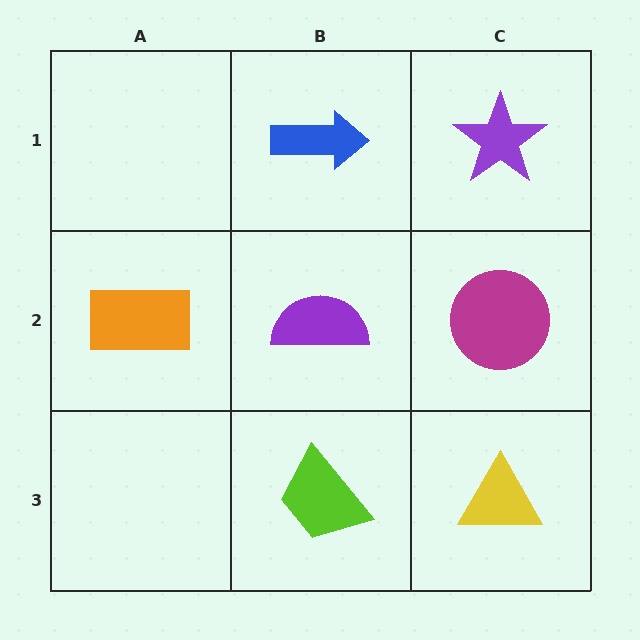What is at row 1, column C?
A purple star.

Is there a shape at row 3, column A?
No, that cell is empty.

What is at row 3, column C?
A yellow triangle.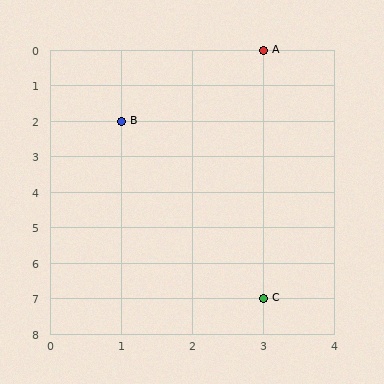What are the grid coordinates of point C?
Point C is at grid coordinates (3, 7).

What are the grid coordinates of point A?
Point A is at grid coordinates (3, 0).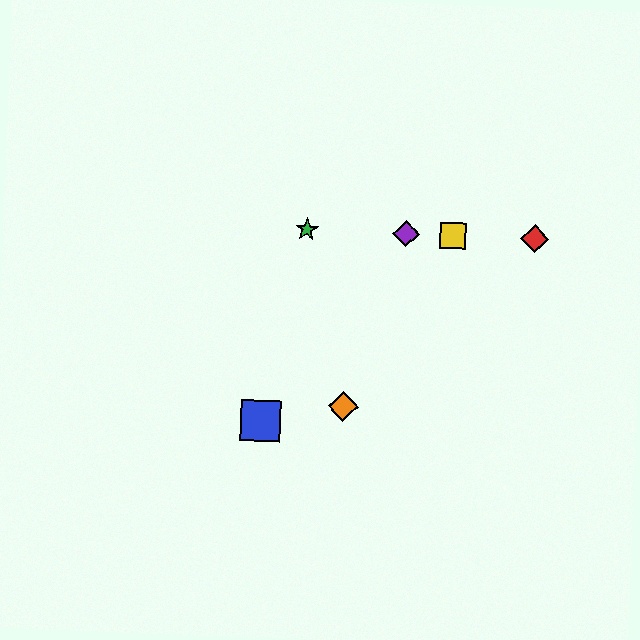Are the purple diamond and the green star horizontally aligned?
Yes, both are at y≈234.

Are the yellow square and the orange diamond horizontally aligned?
No, the yellow square is at y≈236 and the orange diamond is at y≈406.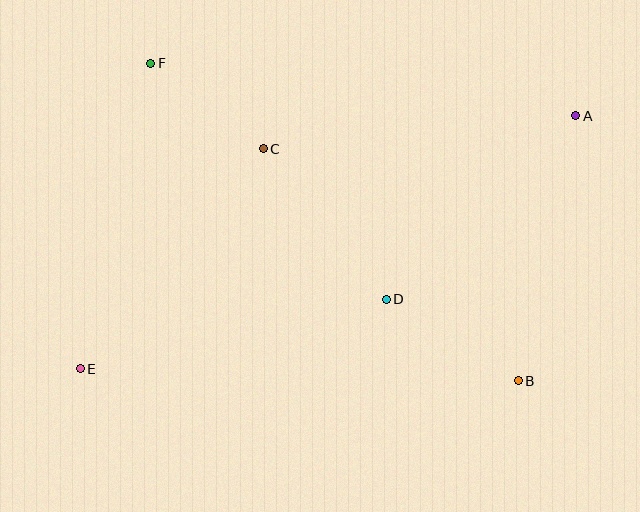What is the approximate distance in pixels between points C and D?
The distance between C and D is approximately 194 pixels.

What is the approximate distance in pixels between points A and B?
The distance between A and B is approximately 271 pixels.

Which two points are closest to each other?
Points C and F are closest to each other.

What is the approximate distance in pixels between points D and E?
The distance between D and E is approximately 314 pixels.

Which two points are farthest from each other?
Points A and E are farthest from each other.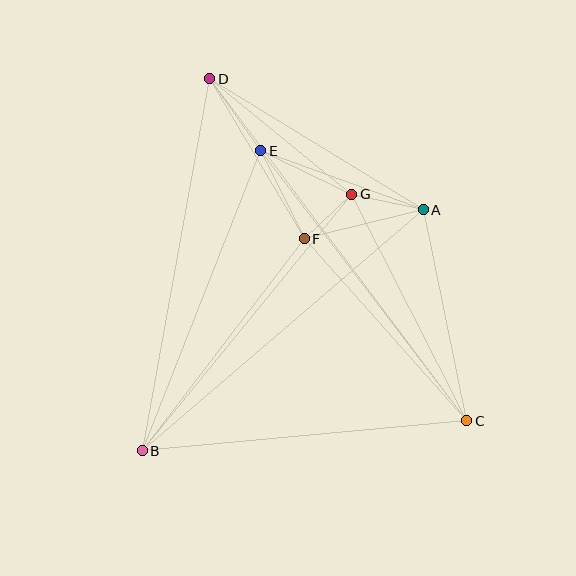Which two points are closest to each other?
Points F and G are closest to each other.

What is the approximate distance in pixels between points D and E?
The distance between D and E is approximately 88 pixels.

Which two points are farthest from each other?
Points C and D are farthest from each other.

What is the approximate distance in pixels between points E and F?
The distance between E and F is approximately 99 pixels.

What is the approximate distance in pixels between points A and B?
The distance between A and B is approximately 370 pixels.